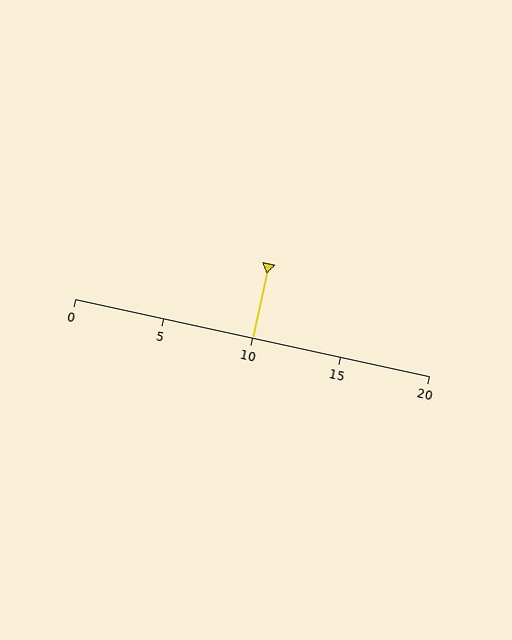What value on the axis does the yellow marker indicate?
The marker indicates approximately 10.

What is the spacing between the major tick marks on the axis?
The major ticks are spaced 5 apart.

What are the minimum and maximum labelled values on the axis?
The axis runs from 0 to 20.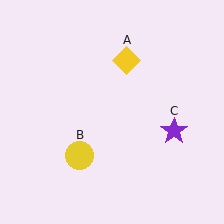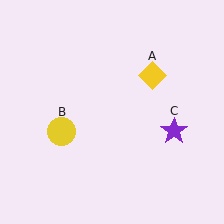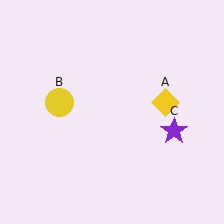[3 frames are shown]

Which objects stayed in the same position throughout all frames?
Purple star (object C) remained stationary.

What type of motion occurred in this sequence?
The yellow diamond (object A), yellow circle (object B) rotated clockwise around the center of the scene.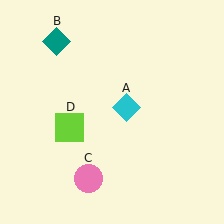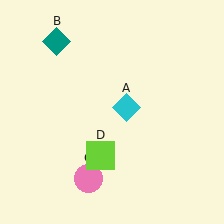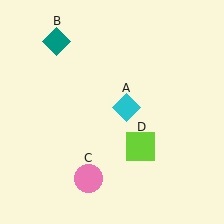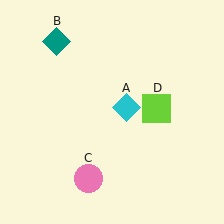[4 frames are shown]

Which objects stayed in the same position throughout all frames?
Cyan diamond (object A) and teal diamond (object B) and pink circle (object C) remained stationary.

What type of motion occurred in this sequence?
The lime square (object D) rotated counterclockwise around the center of the scene.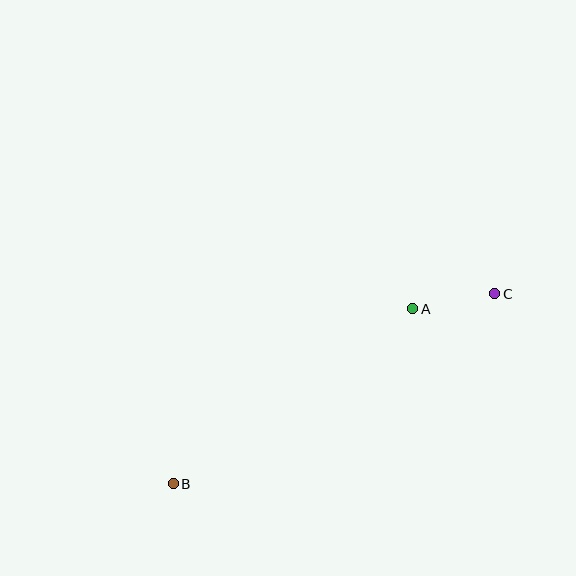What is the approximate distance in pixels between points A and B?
The distance between A and B is approximately 296 pixels.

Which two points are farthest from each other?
Points B and C are farthest from each other.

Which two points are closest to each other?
Points A and C are closest to each other.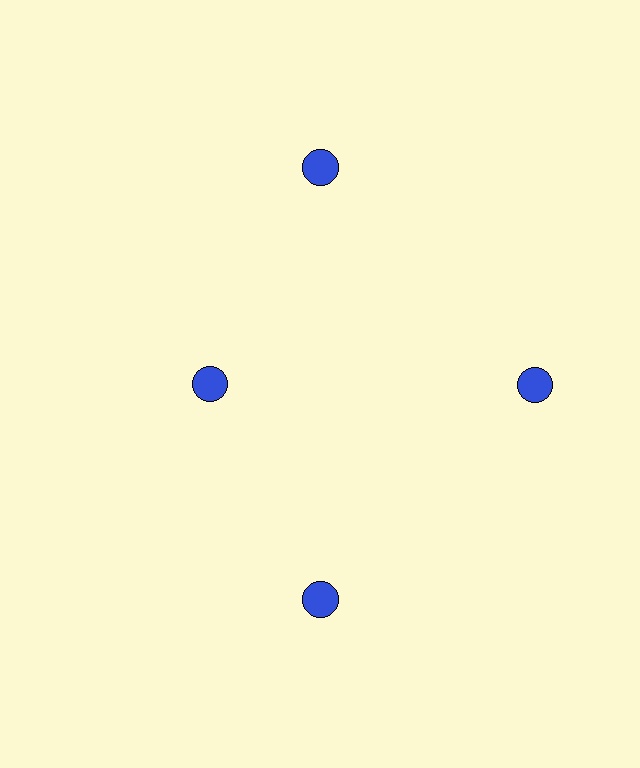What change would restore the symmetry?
The symmetry would be restored by moving it outward, back onto the ring so that all 4 circles sit at equal angles and equal distance from the center.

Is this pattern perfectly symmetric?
No. The 4 blue circles are arranged in a ring, but one element near the 9 o'clock position is pulled inward toward the center, breaking the 4-fold rotational symmetry.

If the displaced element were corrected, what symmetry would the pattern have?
It would have 4-fold rotational symmetry — the pattern would map onto itself every 90 degrees.